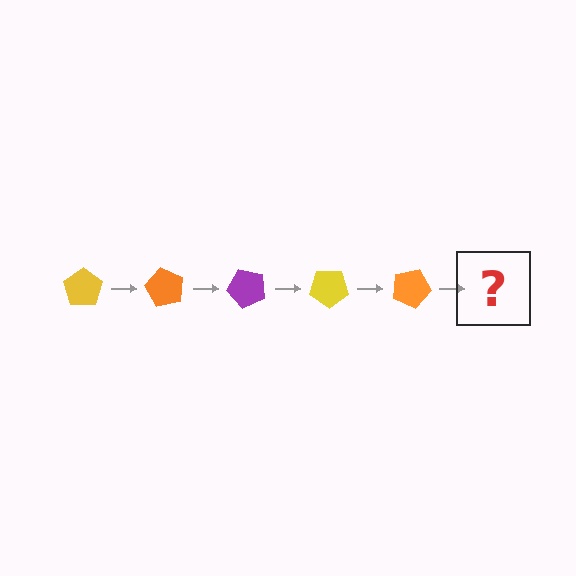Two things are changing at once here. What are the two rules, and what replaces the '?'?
The two rules are that it rotates 60 degrees each step and the color cycles through yellow, orange, and purple. The '?' should be a purple pentagon, rotated 300 degrees from the start.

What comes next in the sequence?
The next element should be a purple pentagon, rotated 300 degrees from the start.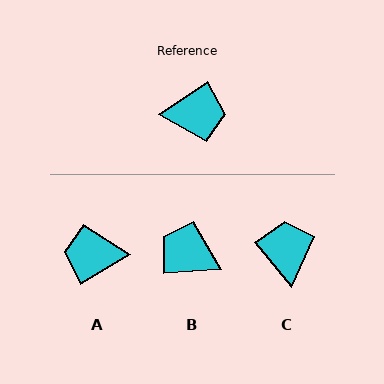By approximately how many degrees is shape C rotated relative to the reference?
Approximately 96 degrees counter-clockwise.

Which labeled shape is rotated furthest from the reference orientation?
A, about 178 degrees away.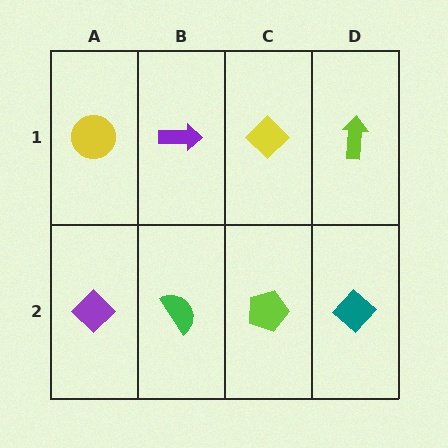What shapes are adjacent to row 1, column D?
A teal diamond (row 2, column D), a yellow diamond (row 1, column C).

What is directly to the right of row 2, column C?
A teal diamond.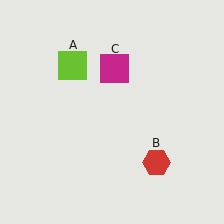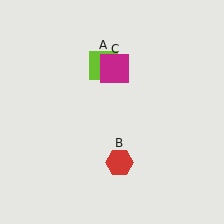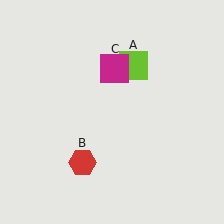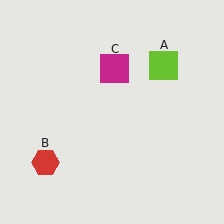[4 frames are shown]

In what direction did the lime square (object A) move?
The lime square (object A) moved right.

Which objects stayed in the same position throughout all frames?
Magenta square (object C) remained stationary.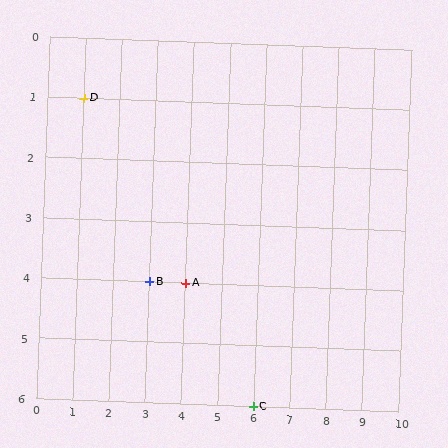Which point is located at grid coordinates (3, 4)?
Point B is at (3, 4).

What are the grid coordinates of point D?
Point D is at grid coordinates (1, 1).